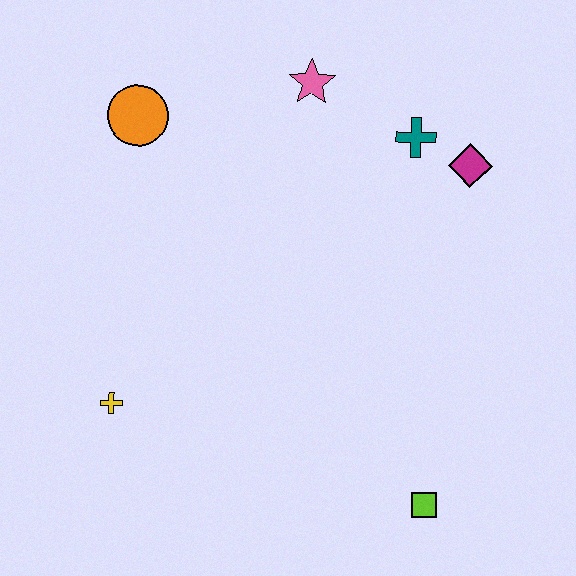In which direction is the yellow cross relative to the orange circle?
The yellow cross is below the orange circle.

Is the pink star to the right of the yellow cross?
Yes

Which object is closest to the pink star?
The teal cross is closest to the pink star.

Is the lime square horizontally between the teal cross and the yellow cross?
No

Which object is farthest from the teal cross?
The yellow cross is farthest from the teal cross.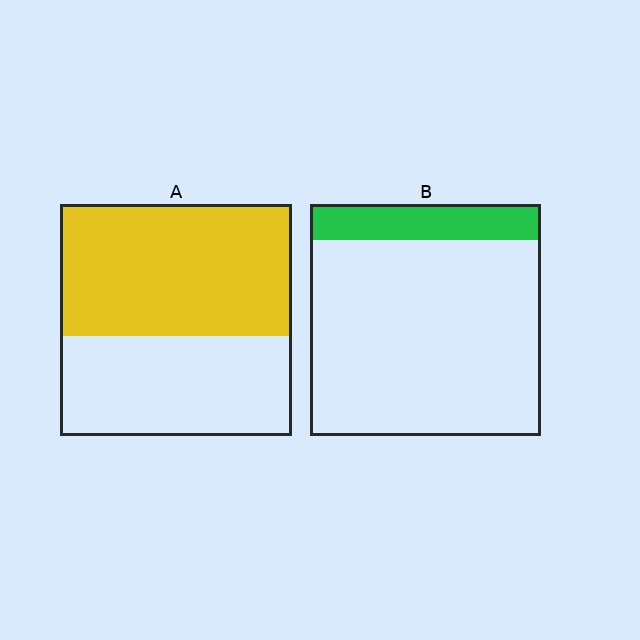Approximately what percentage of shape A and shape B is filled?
A is approximately 55% and B is approximately 15%.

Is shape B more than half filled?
No.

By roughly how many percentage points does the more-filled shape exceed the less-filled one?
By roughly 40 percentage points (A over B).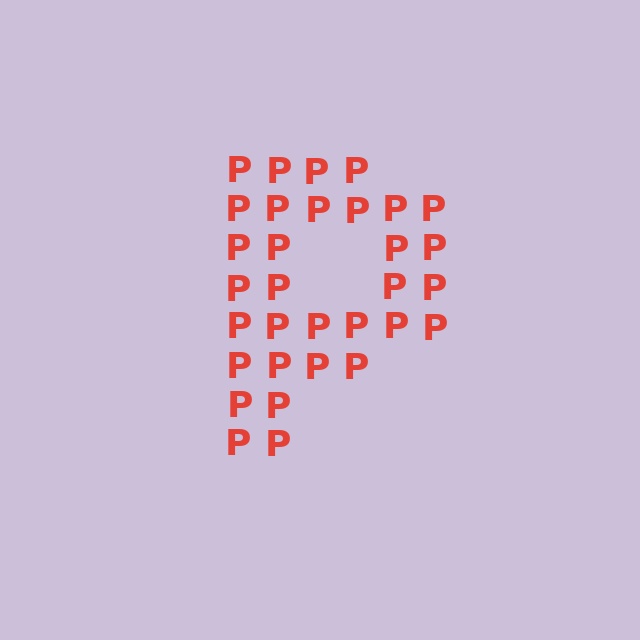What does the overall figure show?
The overall figure shows the letter P.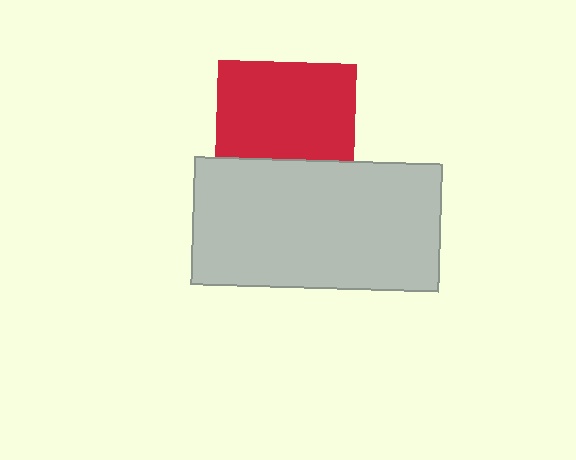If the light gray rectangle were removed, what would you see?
You would see the complete red square.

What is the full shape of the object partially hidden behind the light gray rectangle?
The partially hidden object is a red square.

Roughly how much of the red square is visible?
Most of it is visible (roughly 70%).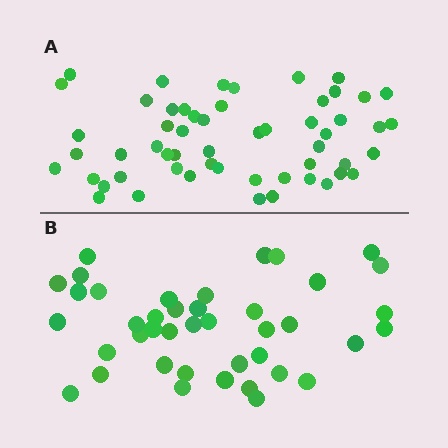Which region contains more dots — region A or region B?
Region A (the top region) has more dots.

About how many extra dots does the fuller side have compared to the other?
Region A has approximately 15 more dots than region B.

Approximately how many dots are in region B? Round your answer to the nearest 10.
About 40 dots. (The exact count is 41, which rounds to 40.)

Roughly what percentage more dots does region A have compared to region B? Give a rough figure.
About 35% more.